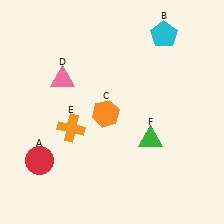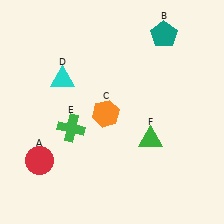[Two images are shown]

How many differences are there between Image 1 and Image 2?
There are 3 differences between the two images.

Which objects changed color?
B changed from cyan to teal. D changed from pink to cyan. E changed from orange to green.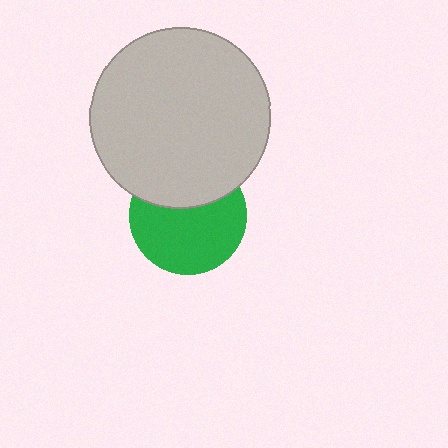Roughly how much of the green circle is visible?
About half of it is visible (roughly 64%).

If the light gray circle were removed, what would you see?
You would see the complete green circle.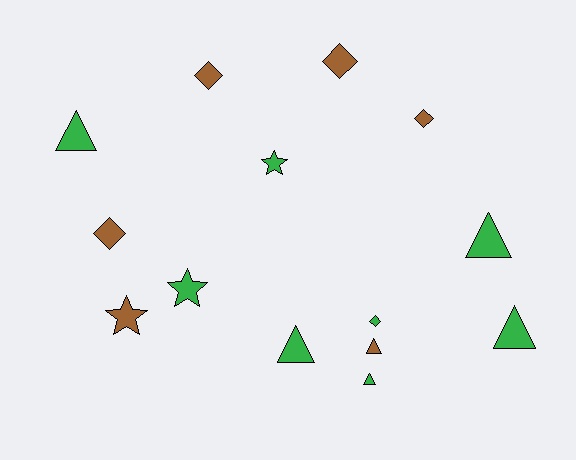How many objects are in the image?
There are 14 objects.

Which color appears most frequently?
Green, with 8 objects.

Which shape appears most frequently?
Triangle, with 6 objects.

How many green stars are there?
There are 2 green stars.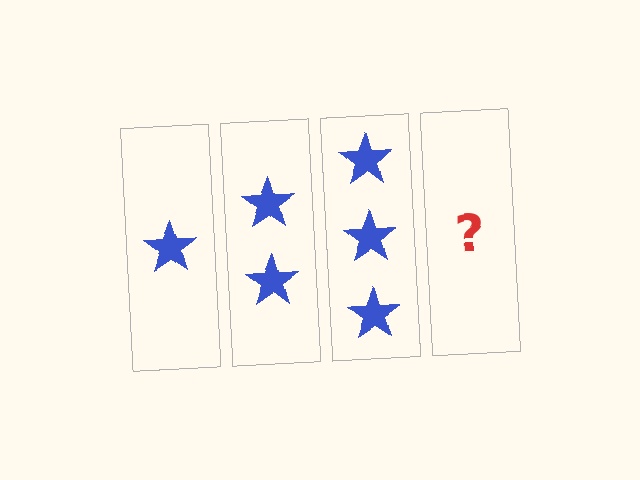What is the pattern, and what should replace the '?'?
The pattern is that each step adds one more star. The '?' should be 4 stars.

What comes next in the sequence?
The next element should be 4 stars.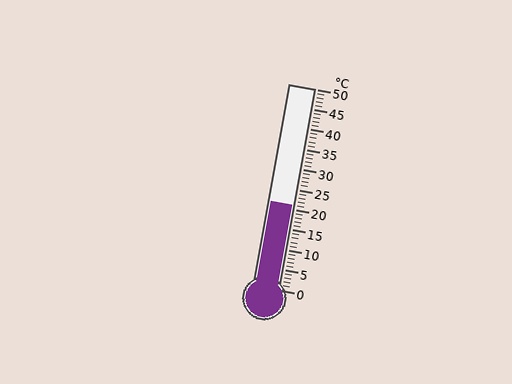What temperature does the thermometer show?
The thermometer shows approximately 21°C.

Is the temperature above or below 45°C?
The temperature is below 45°C.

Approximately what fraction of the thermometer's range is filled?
The thermometer is filled to approximately 40% of its range.